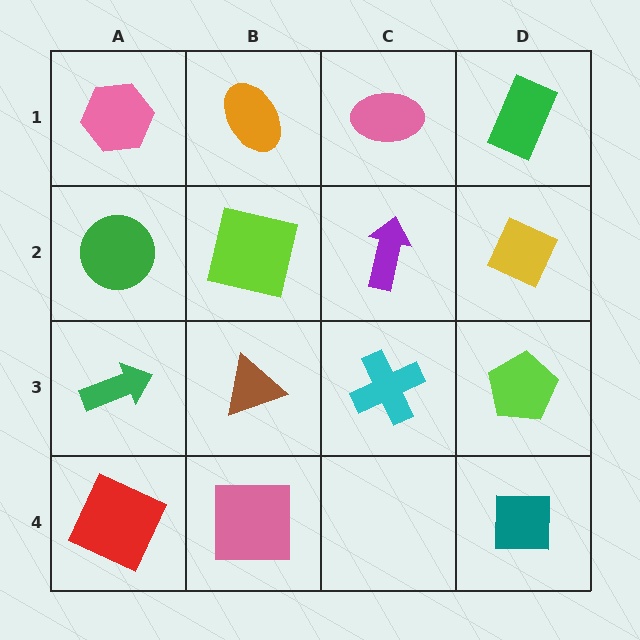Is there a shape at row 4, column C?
No, that cell is empty.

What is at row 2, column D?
A yellow diamond.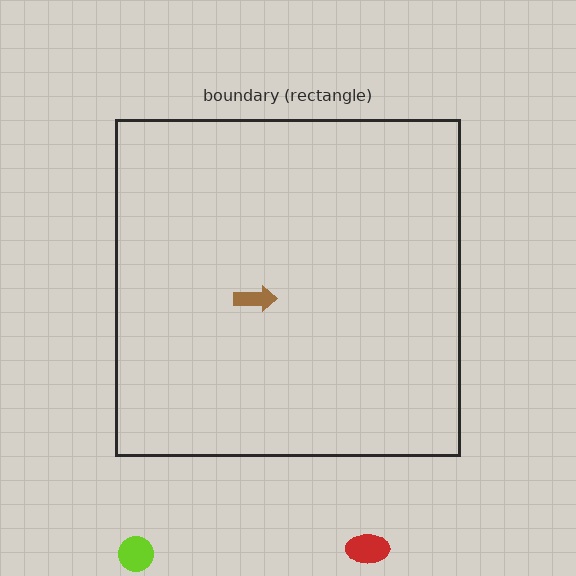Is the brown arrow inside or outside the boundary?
Inside.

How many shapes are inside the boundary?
1 inside, 2 outside.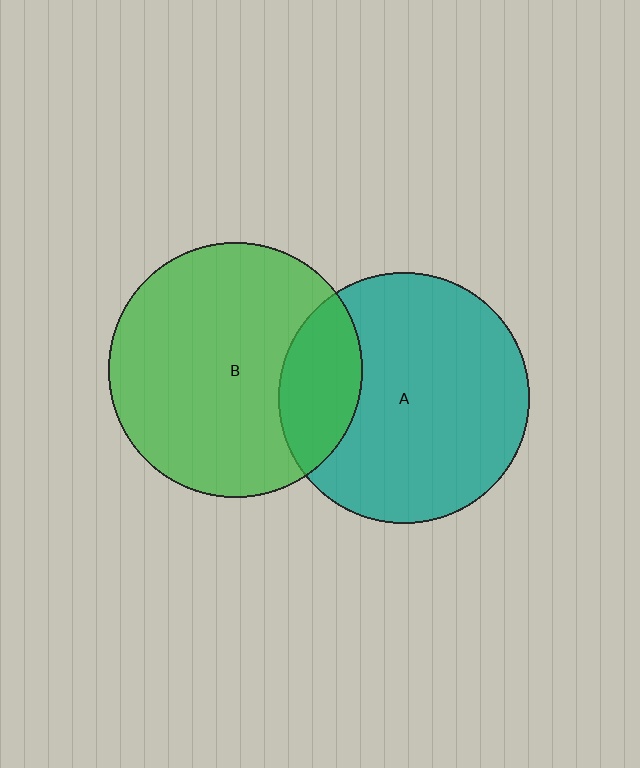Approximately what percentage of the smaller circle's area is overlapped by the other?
Approximately 20%.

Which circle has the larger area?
Circle B (green).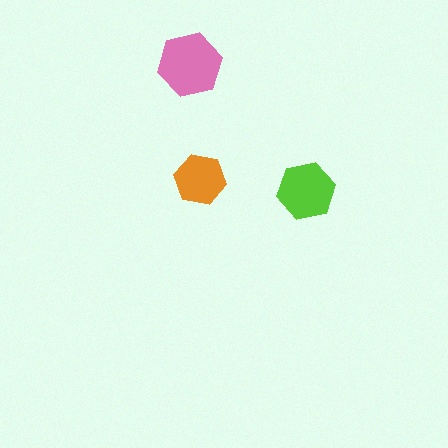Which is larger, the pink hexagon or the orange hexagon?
The pink one.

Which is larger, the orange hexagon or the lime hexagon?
The lime one.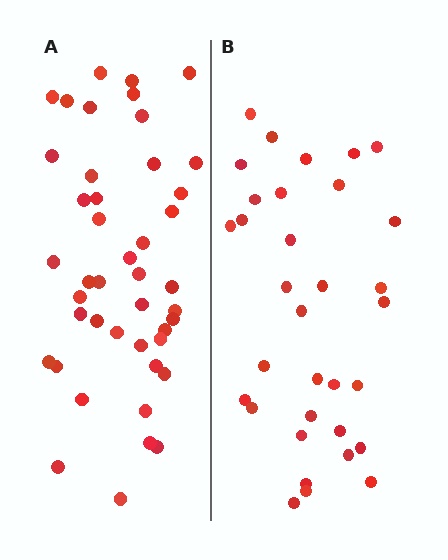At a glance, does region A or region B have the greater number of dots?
Region A (the left region) has more dots.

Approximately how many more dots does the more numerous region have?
Region A has roughly 12 or so more dots than region B.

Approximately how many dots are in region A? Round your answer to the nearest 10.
About 40 dots. (The exact count is 44, which rounds to 40.)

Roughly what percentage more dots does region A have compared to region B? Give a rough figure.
About 35% more.